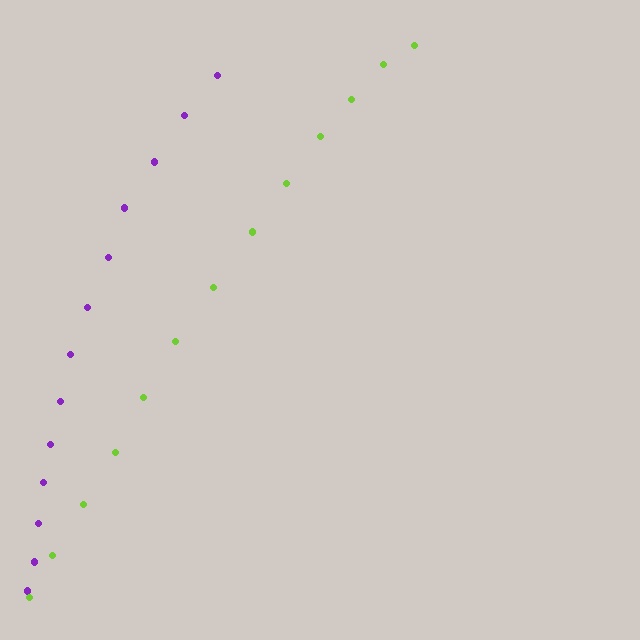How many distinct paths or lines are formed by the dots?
There are 2 distinct paths.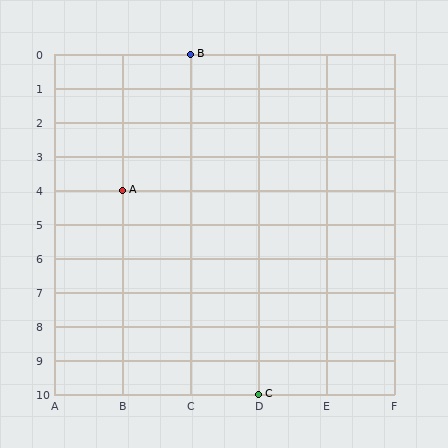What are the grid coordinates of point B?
Point B is at grid coordinates (C, 0).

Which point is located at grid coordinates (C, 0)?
Point B is at (C, 0).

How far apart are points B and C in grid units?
Points B and C are 1 column and 10 rows apart (about 10.0 grid units diagonally).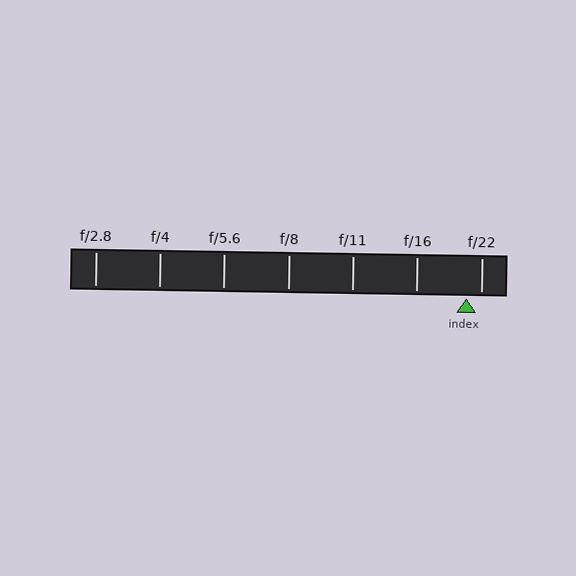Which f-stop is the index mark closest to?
The index mark is closest to f/22.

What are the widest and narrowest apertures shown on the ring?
The widest aperture shown is f/2.8 and the narrowest is f/22.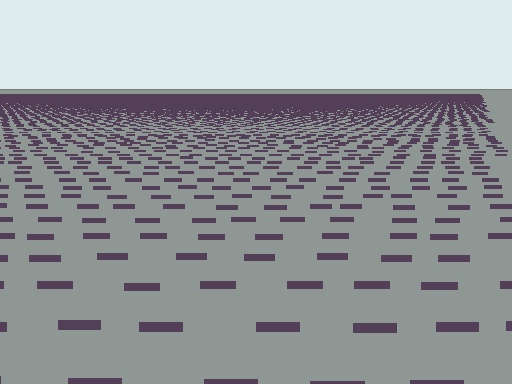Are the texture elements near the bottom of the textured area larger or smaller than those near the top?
Larger. Near the bottom, elements are closer to the viewer and appear at a bigger on-screen size.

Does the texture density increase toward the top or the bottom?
Density increases toward the top.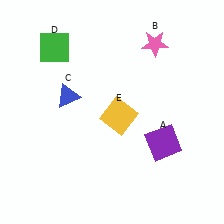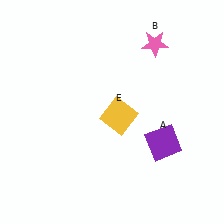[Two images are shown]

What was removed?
The blue triangle (C), the green square (D) were removed in Image 2.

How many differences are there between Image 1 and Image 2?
There are 2 differences between the two images.